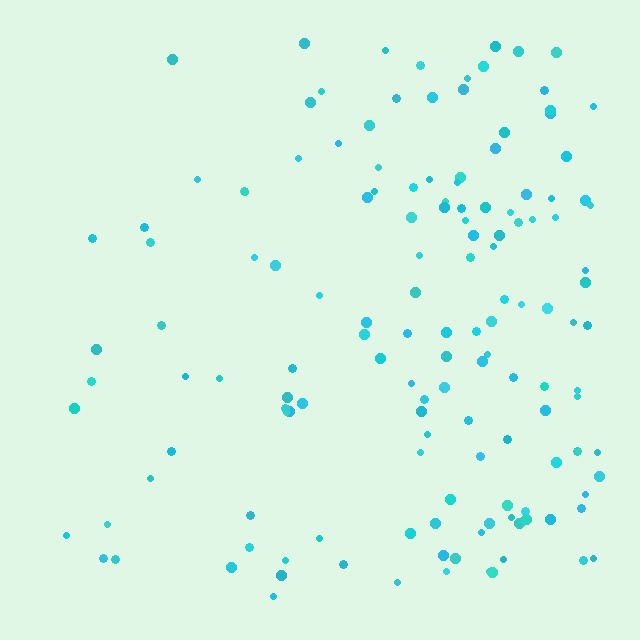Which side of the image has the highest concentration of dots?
The right.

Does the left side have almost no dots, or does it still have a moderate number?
Still a moderate number, just noticeably fewer than the right.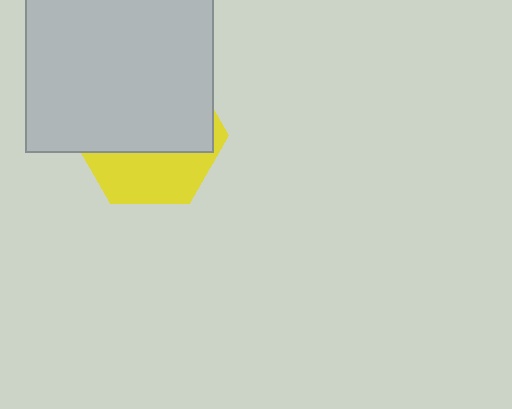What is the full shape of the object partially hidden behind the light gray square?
The partially hidden object is a yellow hexagon.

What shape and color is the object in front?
The object in front is a light gray square.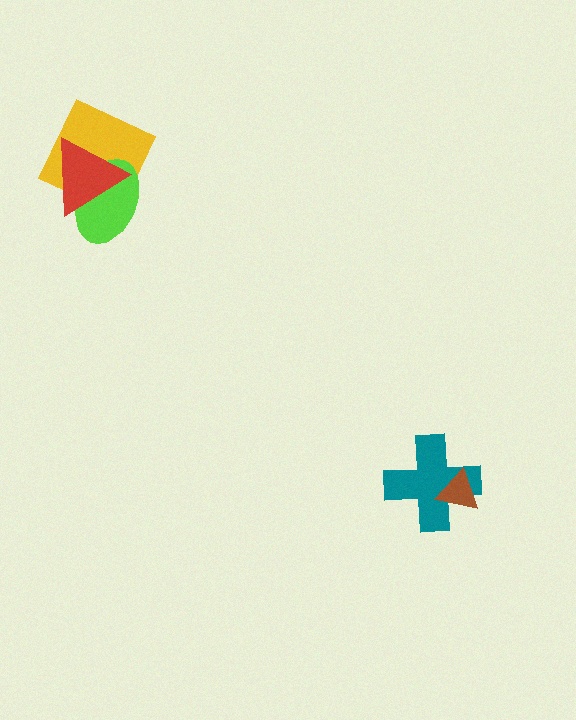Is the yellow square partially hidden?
Yes, it is partially covered by another shape.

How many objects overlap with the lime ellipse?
2 objects overlap with the lime ellipse.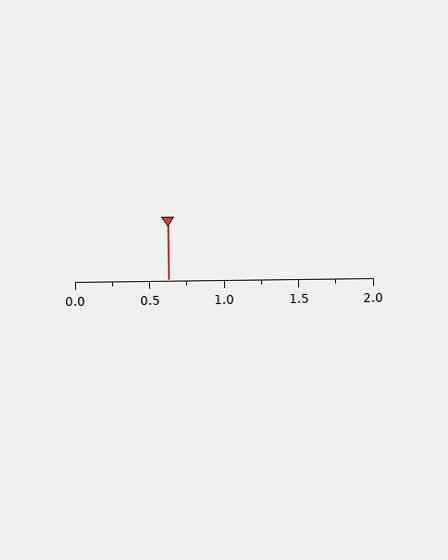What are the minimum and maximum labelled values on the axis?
The axis runs from 0.0 to 2.0.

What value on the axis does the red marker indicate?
The marker indicates approximately 0.62.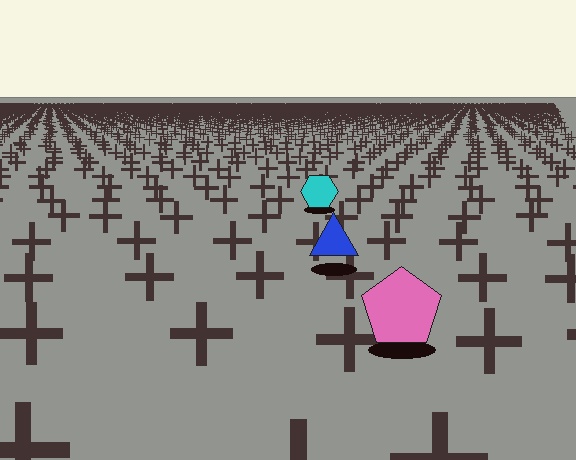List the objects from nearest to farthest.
From nearest to farthest: the pink pentagon, the blue triangle, the cyan hexagon.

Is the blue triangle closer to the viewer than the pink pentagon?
No. The pink pentagon is closer — you can tell from the texture gradient: the ground texture is coarser near it.